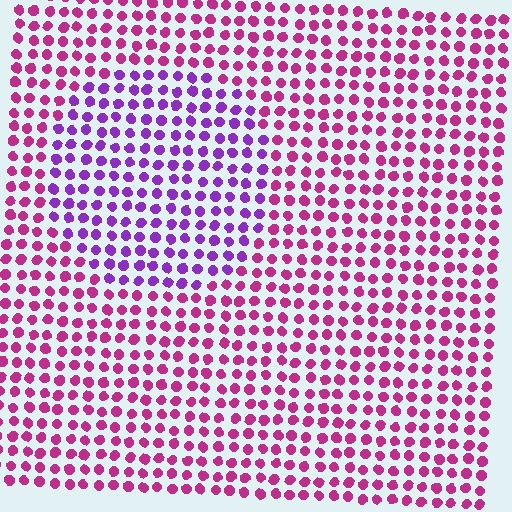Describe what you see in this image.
The image is filled with small magenta elements in a uniform arrangement. A circle-shaped region is visible where the elements are tinted to a slightly different hue, forming a subtle color boundary.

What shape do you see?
I see a circle.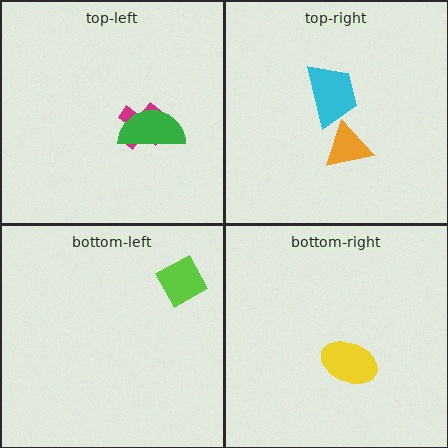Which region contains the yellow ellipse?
The bottom-right region.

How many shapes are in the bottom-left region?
1.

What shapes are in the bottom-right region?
The yellow ellipse.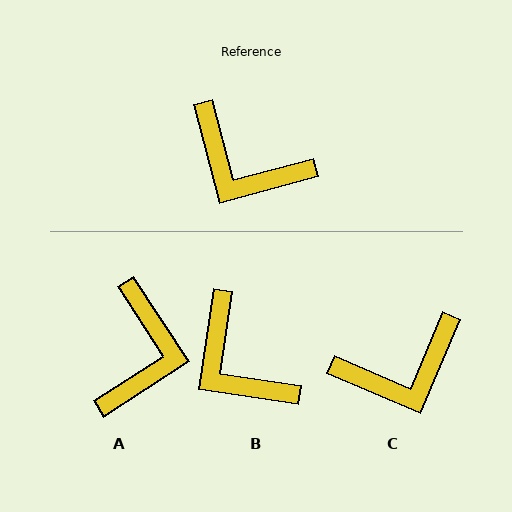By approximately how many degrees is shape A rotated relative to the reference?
Approximately 108 degrees counter-clockwise.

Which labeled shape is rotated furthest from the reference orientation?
A, about 108 degrees away.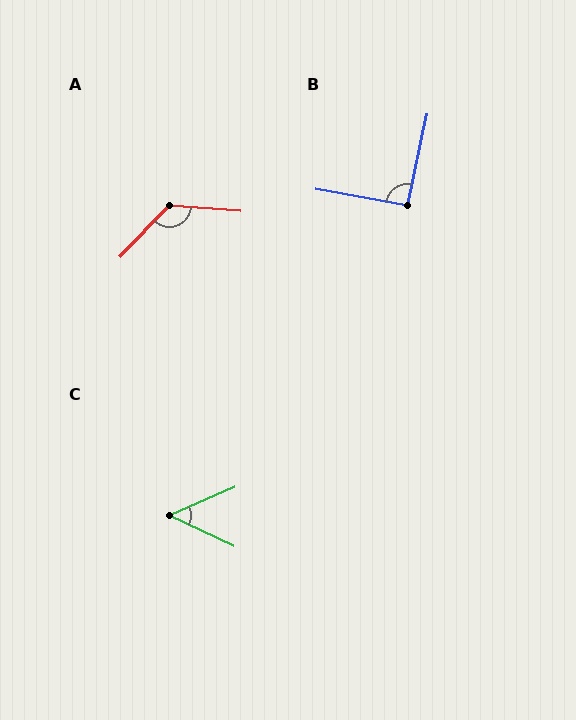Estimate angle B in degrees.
Approximately 92 degrees.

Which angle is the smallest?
C, at approximately 49 degrees.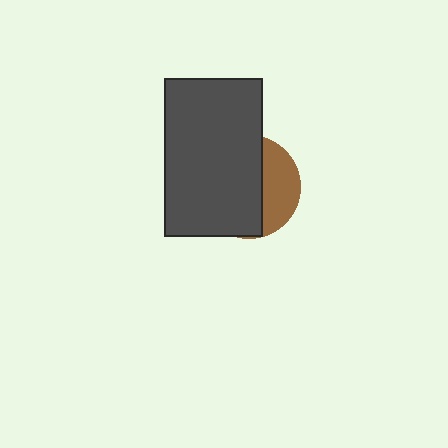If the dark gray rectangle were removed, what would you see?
You would see the complete brown circle.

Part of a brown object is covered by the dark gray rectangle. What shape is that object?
It is a circle.